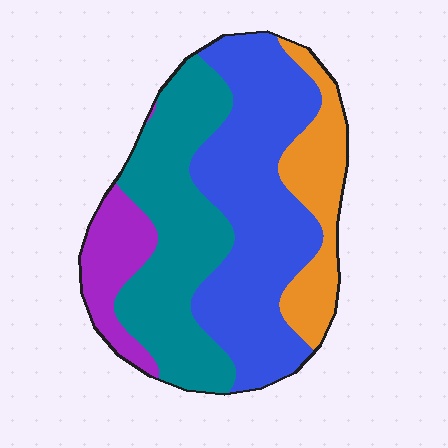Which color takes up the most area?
Blue, at roughly 40%.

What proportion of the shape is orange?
Orange covers about 15% of the shape.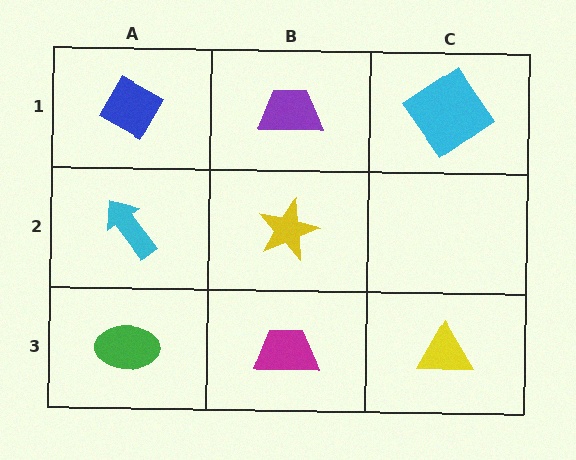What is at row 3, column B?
A magenta trapezoid.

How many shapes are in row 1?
3 shapes.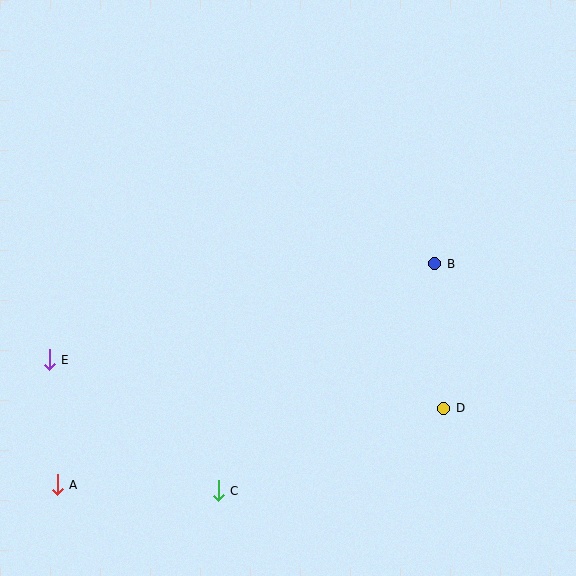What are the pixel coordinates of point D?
Point D is at (444, 408).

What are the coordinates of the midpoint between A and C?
The midpoint between A and C is at (138, 488).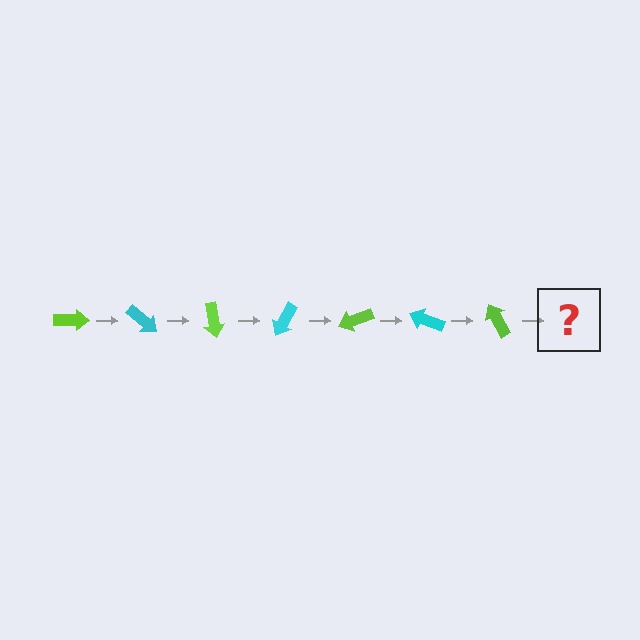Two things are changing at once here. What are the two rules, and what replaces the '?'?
The two rules are that it rotates 40 degrees each step and the color cycles through lime and cyan. The '?' should be a cyan arrow, rotated 280 degrees from the start.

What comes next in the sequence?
The next element should be a cyan arrow, rotated 280 degrees from the start.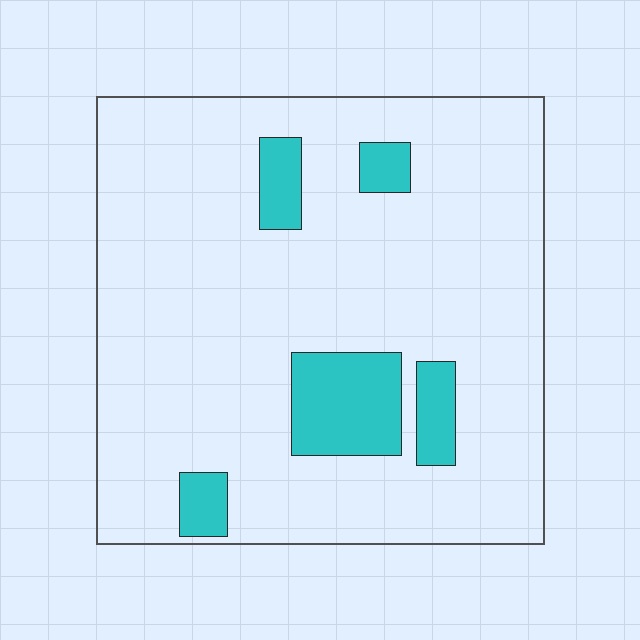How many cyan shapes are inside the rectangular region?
5.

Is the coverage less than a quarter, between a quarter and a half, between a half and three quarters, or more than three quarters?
Less than a quarter.